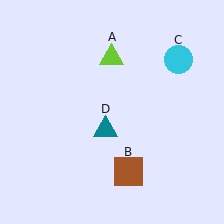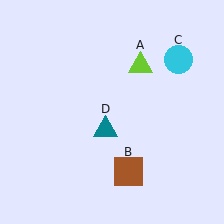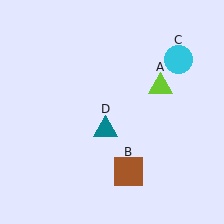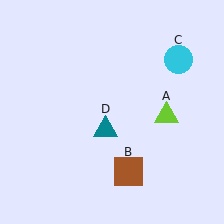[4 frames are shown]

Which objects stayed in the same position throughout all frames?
Brown square (object B) and cyan circle (object C) and teal triangle (object D) remained stationary.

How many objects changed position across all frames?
1 object changed position: lime triangle (object A).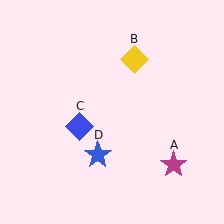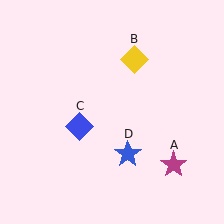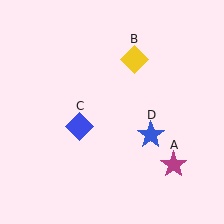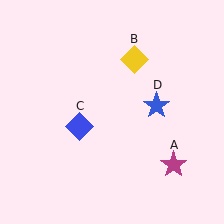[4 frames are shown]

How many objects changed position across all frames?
1 object changed position: blue star (object D).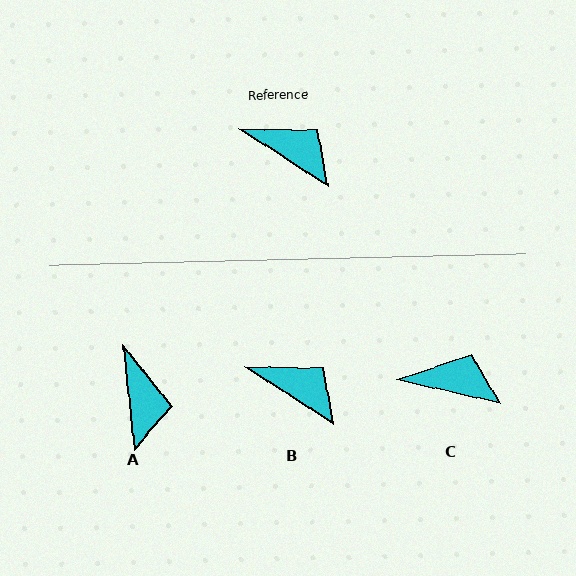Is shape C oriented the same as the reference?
No, it is off by about 20 degrees.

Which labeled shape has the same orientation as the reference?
B.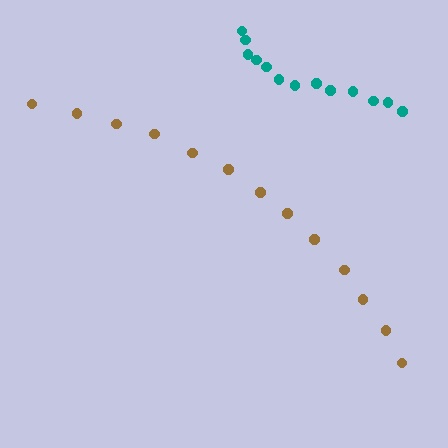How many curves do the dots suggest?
There are 2 distinct paths.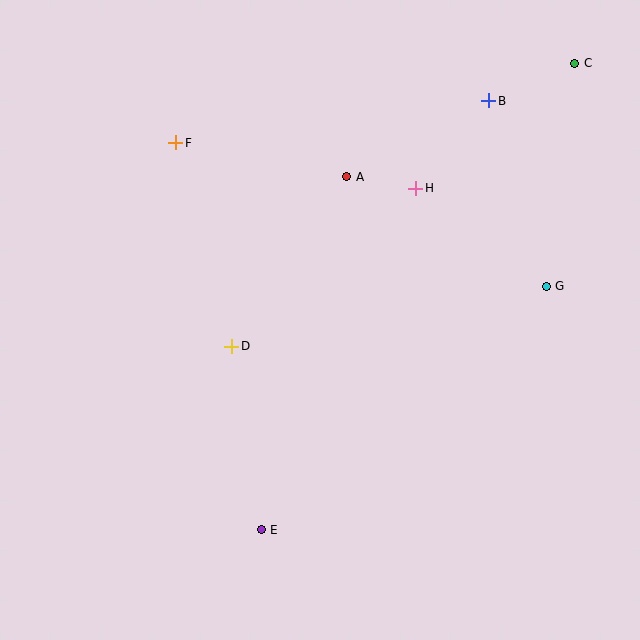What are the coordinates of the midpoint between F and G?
The midpoint between F and G is at (361, 214).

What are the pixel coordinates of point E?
Point E is at (261, 530).